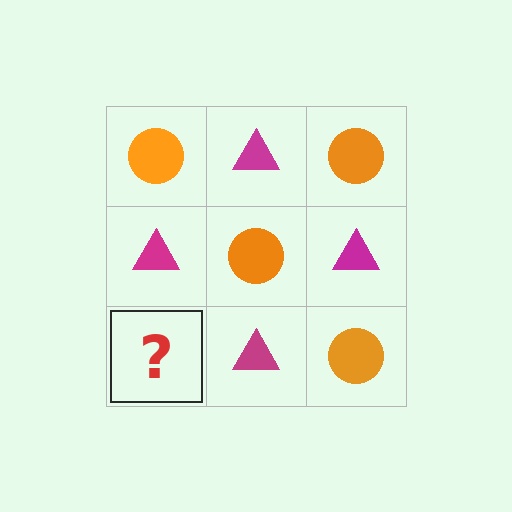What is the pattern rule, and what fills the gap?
The rule is that it alternates orange circle and magenta triangle in a checkerboard pattern. The gap should be filled with an orange circle.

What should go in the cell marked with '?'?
The missing cell should contain an orange circle.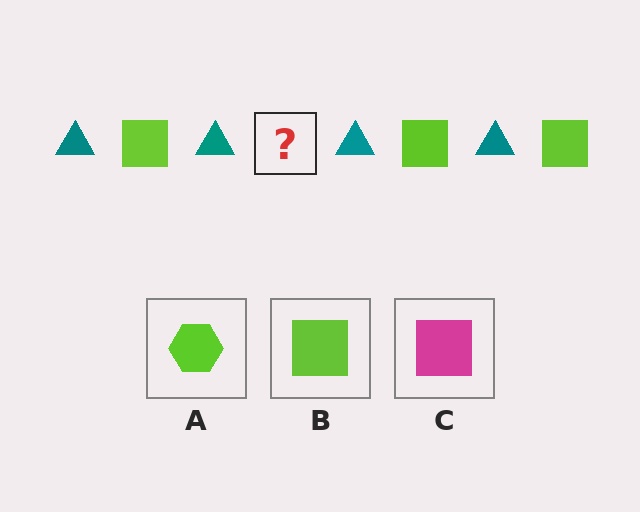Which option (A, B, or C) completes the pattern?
B.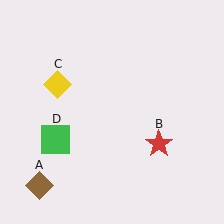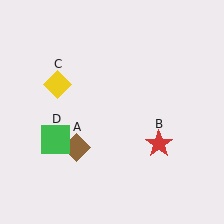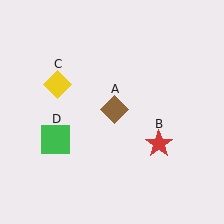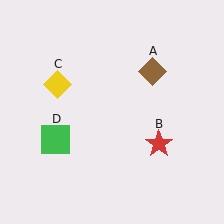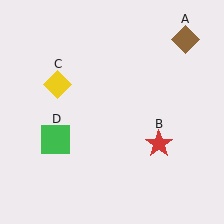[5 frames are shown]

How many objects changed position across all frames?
1 object changed position: brown diamond (object A).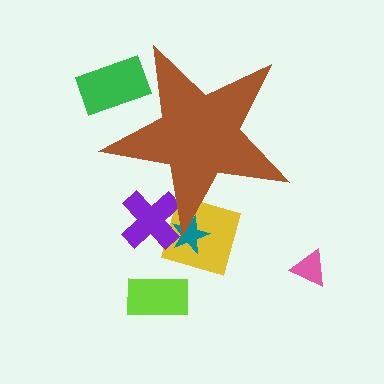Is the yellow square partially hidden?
Yes, the yellow square is partially hidden behind the brown star.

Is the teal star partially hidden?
Yes, the teal star is partially hidden behind the brown star.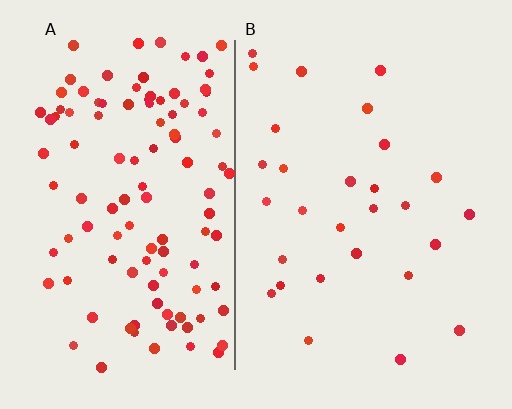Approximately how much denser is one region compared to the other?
Approximately 3.9× — region A over region B.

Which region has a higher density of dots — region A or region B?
A (the left).